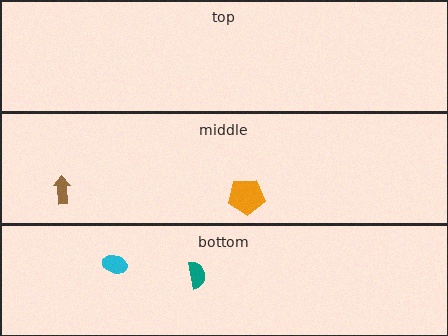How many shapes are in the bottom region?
2.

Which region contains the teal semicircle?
The bottom region.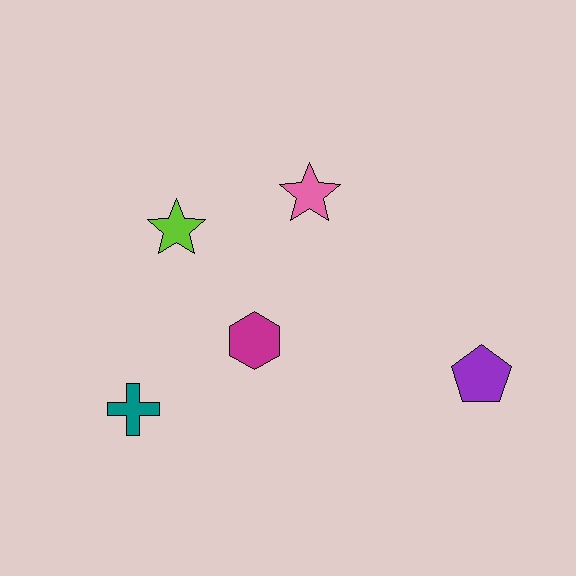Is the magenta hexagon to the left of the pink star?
Yes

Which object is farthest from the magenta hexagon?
The purple pentagon is farthest from the magenta hexagon.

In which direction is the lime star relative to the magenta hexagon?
The lime star is above the magenta hexagon.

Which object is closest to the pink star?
The lime star is closest to the pink star.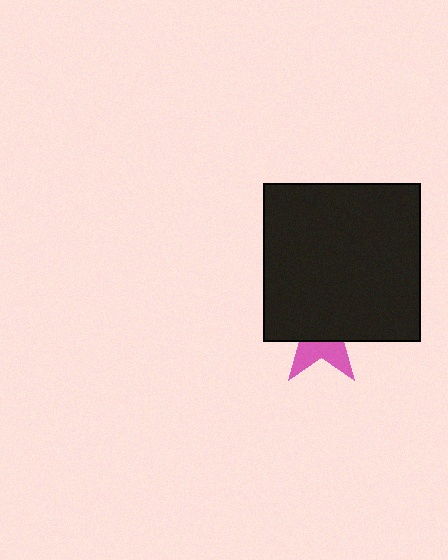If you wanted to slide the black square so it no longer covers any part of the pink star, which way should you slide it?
Slide it up — that is the most direct way to separate the two shapes.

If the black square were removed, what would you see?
You would see the complete pink star.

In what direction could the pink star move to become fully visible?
The pink star could move down. That would shift it out from behind the black square entirely.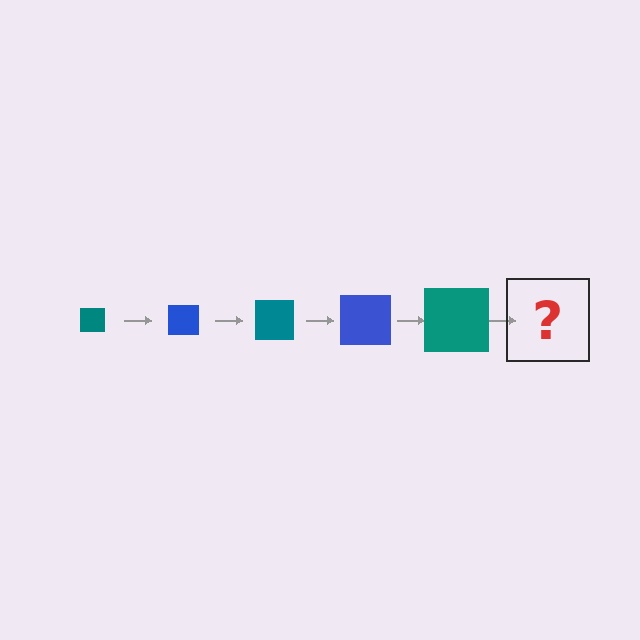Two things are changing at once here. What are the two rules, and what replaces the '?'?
The two rules are that the square grows larger each step and the color cycles through teal and blue. The '?' should be a blue square, larger than the previous one.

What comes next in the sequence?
The next element should be a blue square, larger than the previous one.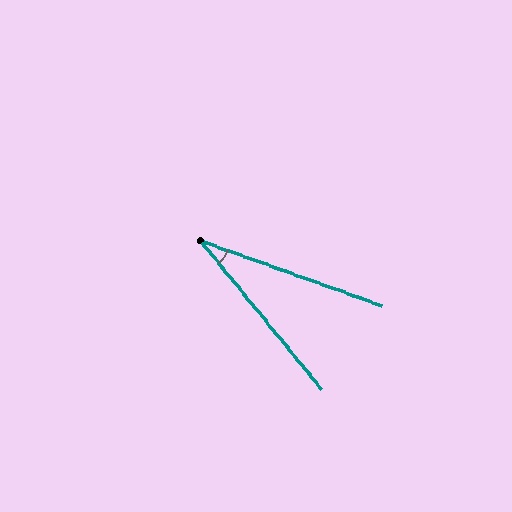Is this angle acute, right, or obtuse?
It is acute.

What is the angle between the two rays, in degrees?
Approximately 31 degrees.